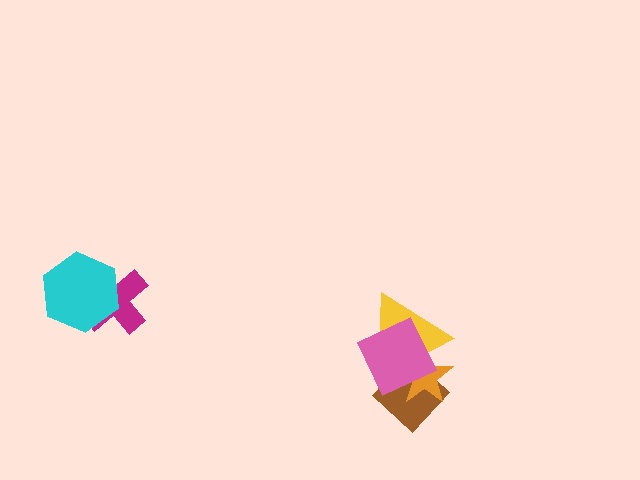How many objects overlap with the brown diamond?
3 objects overlap with the brown diamond.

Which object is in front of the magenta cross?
The cyan hexagon is in front of the magenta cross.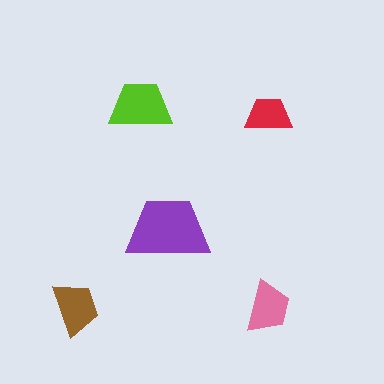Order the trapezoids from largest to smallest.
the purple one, the lime one, the brown one, the pink one, the red one.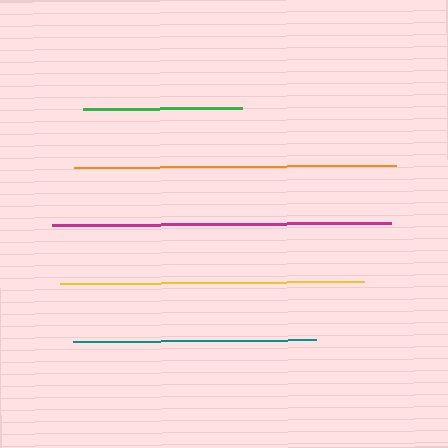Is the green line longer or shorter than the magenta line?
The magenta line is longer than the green line.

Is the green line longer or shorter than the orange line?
The orange line is longer than the green line.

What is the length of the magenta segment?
The magenta segment is approximately 339 pixels long.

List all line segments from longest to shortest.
From longest to shortest: magenta, orange, yellow, teal, green.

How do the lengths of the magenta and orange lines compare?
The magenta and orange lines are approximately the same length.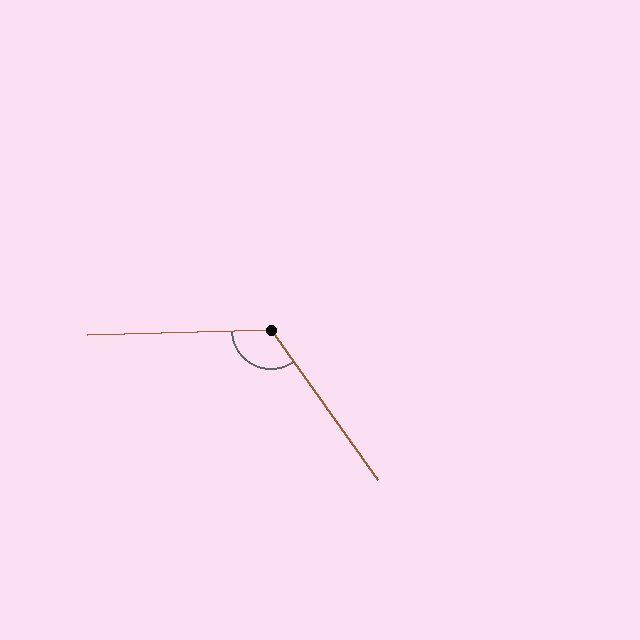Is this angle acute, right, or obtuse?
It is obtuse.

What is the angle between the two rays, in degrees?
Approximately 124 degrees.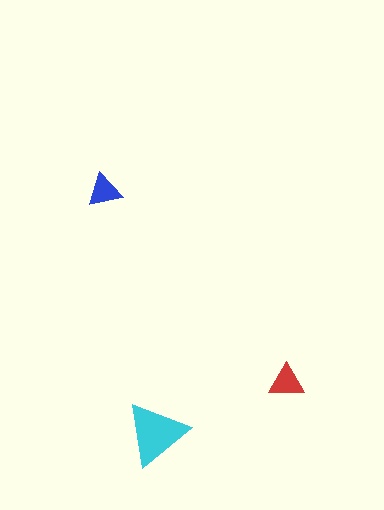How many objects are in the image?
There are 3 objects in the image.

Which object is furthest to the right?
The red triangle is rightmost.